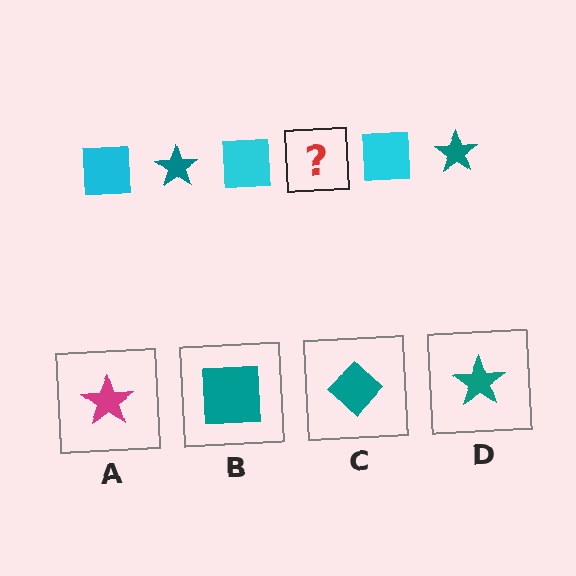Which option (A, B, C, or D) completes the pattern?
D.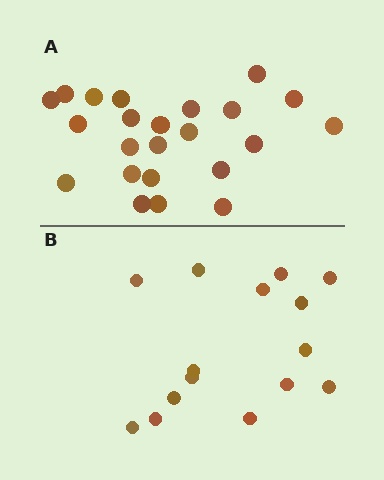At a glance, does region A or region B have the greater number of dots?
Region A (the top region) has more dots.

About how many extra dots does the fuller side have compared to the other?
Region A has roughly 8 or so more dots than region B.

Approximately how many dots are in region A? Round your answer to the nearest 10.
About 20 dots. (The exact count is 23, which rounds to 20.)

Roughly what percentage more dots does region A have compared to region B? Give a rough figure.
About 55% more.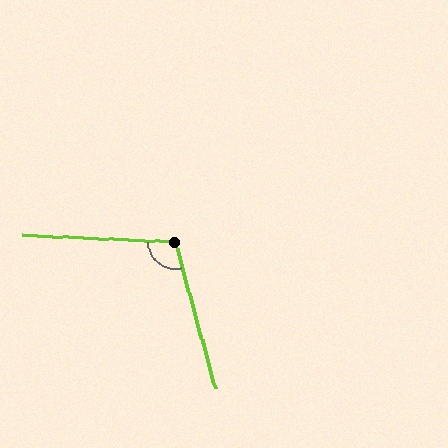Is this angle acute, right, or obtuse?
It is obtuse.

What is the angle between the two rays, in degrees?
Approximately 108 degrees.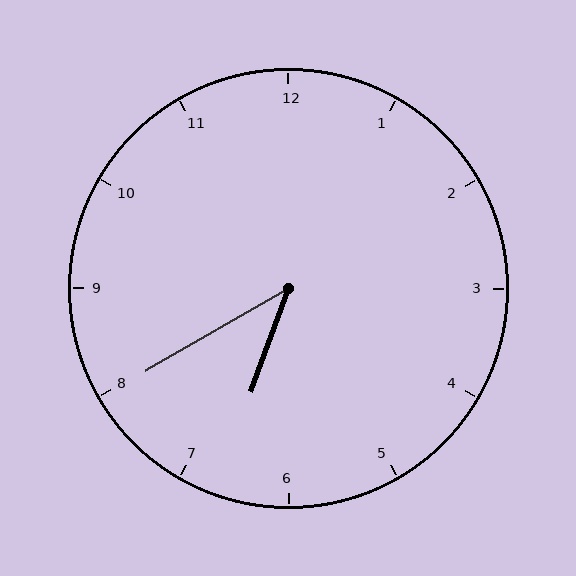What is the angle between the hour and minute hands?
Approximately 40 degrees.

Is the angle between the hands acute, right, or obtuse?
It is acute.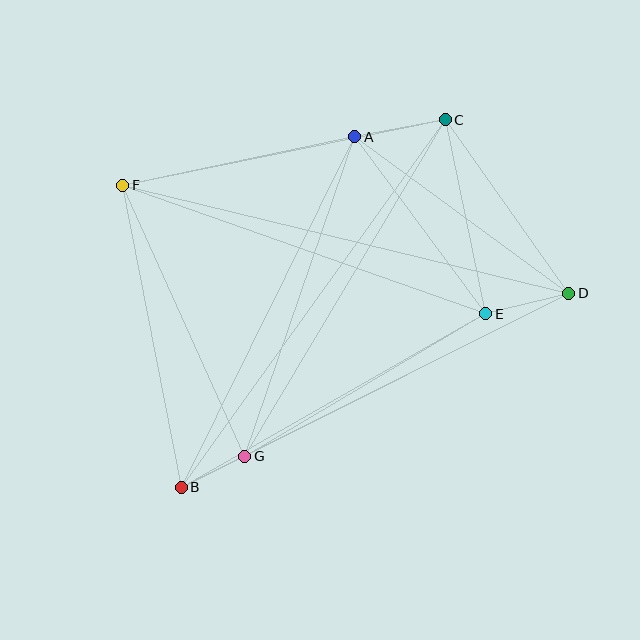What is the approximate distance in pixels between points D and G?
The distance between D and G is approximately 363 pixels.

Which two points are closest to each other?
Points B and G are closest to each other.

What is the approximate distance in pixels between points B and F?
The distance between B and F is approximately 307 pixels.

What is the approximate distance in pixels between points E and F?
The distance between E and F is approximately 385 pixels.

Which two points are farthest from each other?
Points D and F are farthest from each other.